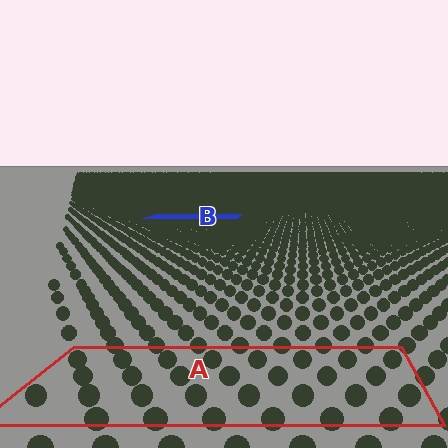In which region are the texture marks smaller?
The texture marks are smaller in region B, because it is farther away.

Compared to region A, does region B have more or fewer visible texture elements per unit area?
Region B has more texture elements per unit area — they are packed more densely because it is farther away.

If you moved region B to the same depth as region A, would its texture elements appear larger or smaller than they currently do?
They would appear larger. At a closer depth, the same texture elements are projected at a bigger on-screen size.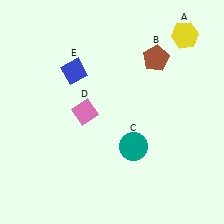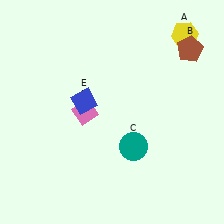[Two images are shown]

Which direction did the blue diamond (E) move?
The blue diamond (E) moved down.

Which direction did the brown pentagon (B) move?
The brown pentagon (B) moved right.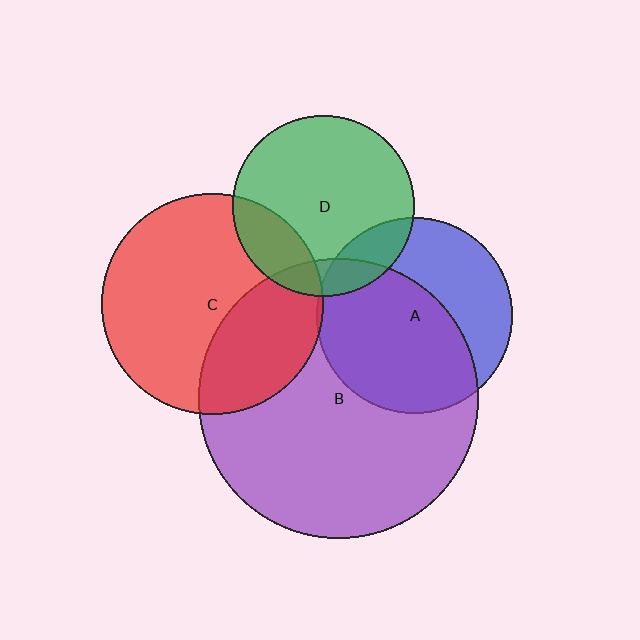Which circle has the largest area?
Circle B (purple).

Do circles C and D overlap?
Yes.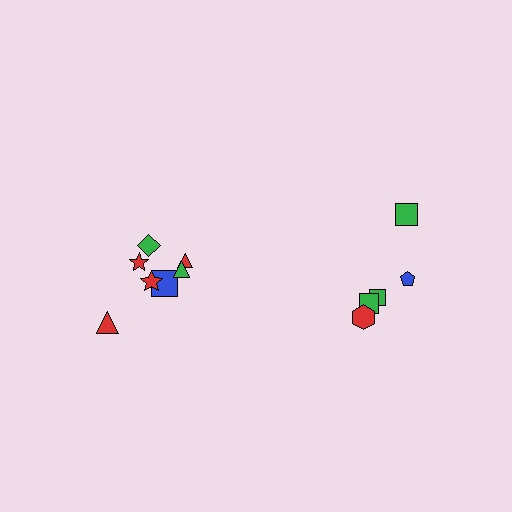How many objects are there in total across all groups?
There are 12 objects.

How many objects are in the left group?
There are 7 objects.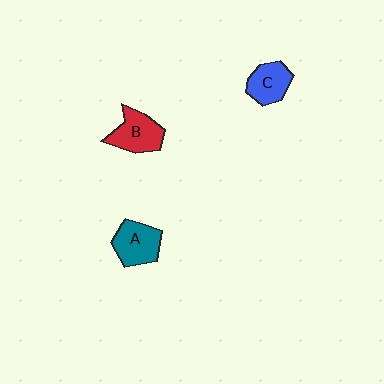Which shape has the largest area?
Shape B (red).